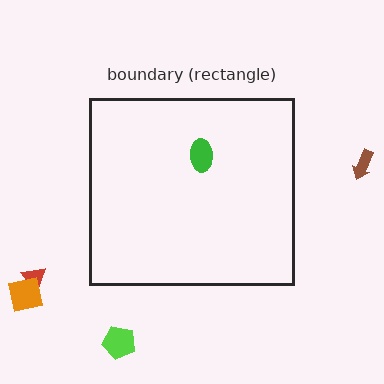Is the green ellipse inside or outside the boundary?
Inside.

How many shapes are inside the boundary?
1 inside, 4 outside.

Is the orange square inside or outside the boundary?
Outside.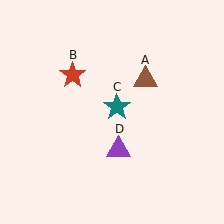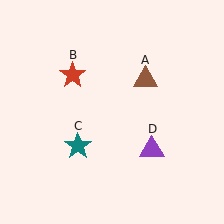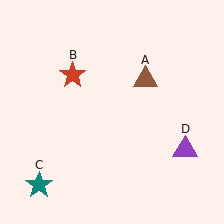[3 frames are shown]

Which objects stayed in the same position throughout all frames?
Brown triangle (object A) and red star (object B) remained stationary.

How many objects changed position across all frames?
2 objects changed position: teal star (object C), purple triangle (object D).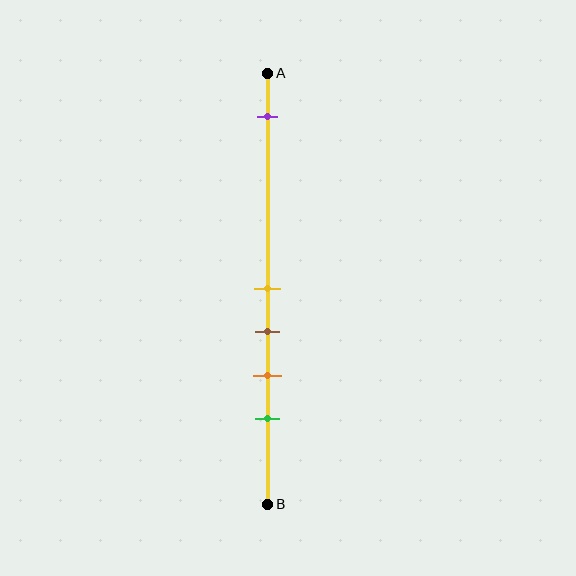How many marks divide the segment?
There are 5 marks dividing the segment.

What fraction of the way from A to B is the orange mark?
The orange mark is approximately 70% (0.7) of the way from A to B.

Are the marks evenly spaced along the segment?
No, the marks are not evenly spaced.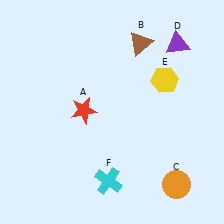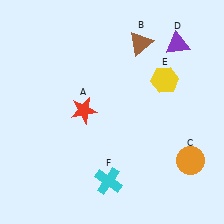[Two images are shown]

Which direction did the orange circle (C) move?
The orange circle (C) moved up.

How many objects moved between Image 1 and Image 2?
1 object moved between the two images.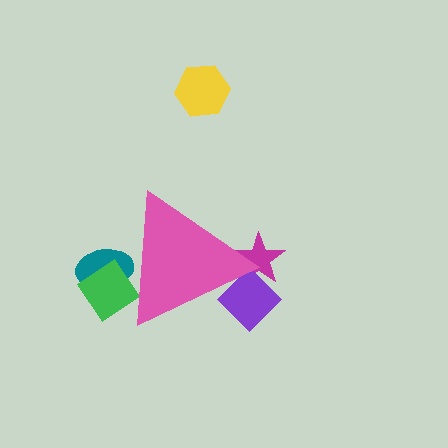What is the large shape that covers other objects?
A pink triangle.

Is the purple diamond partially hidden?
Yes, the purple diamond is partially hidden behind the pink triangle.